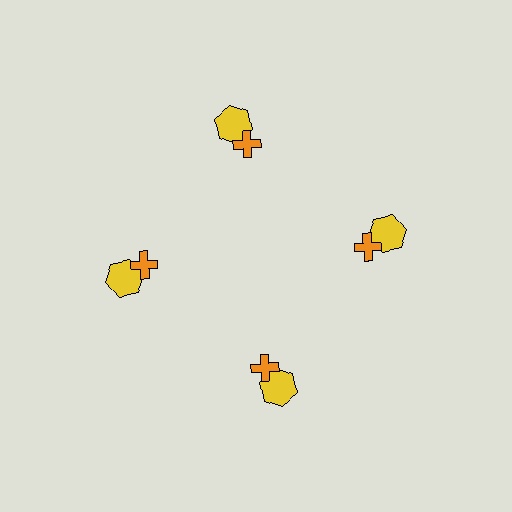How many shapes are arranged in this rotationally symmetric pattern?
There are 8 shapes, arranged in 4 groups of 2.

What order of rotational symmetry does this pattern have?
This pattern has 4-fold rotational symmetry.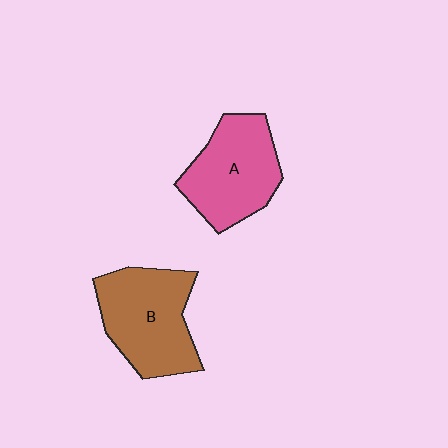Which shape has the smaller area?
Shape A (pink).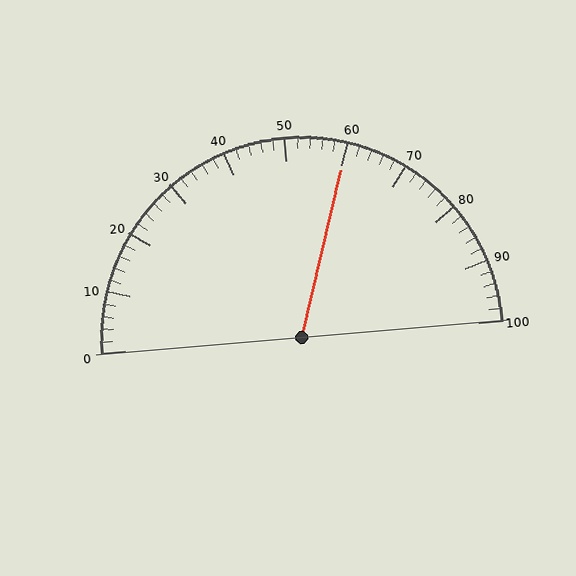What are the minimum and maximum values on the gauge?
The gauge ranges from 0 to 100.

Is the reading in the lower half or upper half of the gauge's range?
The reading is in the upper half of the range (0 to 100).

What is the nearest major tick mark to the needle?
The nearest major tick mark is 60.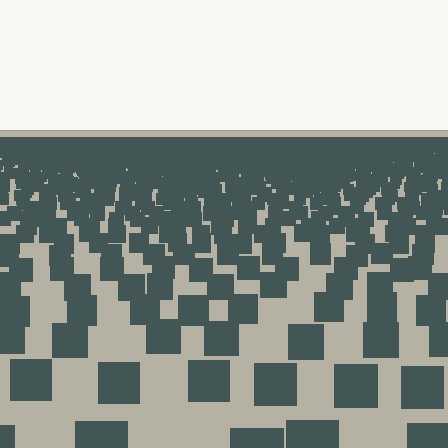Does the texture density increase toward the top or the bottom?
Density increases toward the top.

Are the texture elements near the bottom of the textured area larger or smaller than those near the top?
Larger. Near the bottom, elements are closer to the viewer and appear at a bigger on-screen size.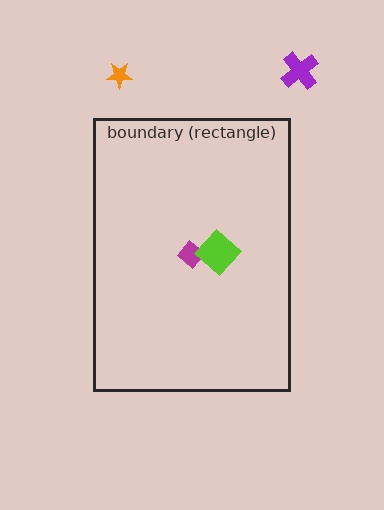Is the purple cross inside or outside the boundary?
Outside.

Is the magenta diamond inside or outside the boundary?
Inside.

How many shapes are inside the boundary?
2 inside, 2 outside.